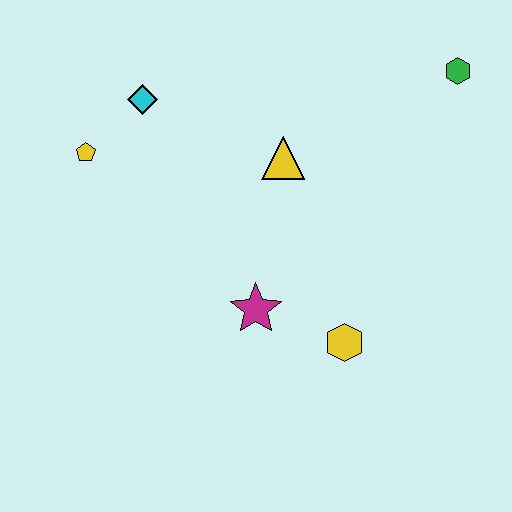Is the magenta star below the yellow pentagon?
Yes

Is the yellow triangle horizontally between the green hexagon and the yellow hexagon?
No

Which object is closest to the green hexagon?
The yellow triangle is closest to the green hexagon.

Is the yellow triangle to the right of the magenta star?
Yes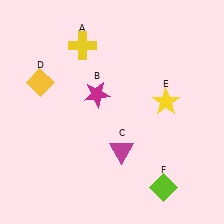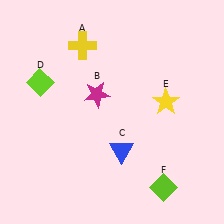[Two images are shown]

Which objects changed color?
C changed from magenta to blue. D changed from yellow to lime.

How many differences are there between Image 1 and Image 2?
There are 2 differences between the two images.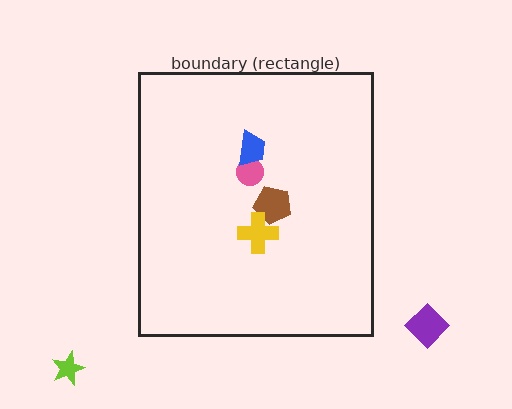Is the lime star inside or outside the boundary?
Outside.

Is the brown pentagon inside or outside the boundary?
Inside.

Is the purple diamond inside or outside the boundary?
Outside.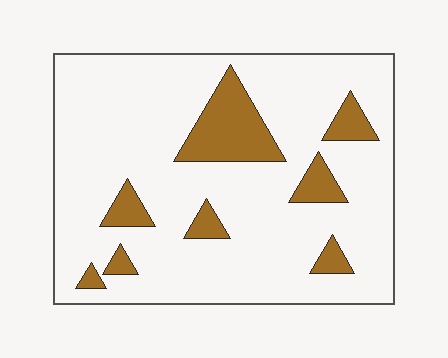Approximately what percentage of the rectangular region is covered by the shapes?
Approximately 15%.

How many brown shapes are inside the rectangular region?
8.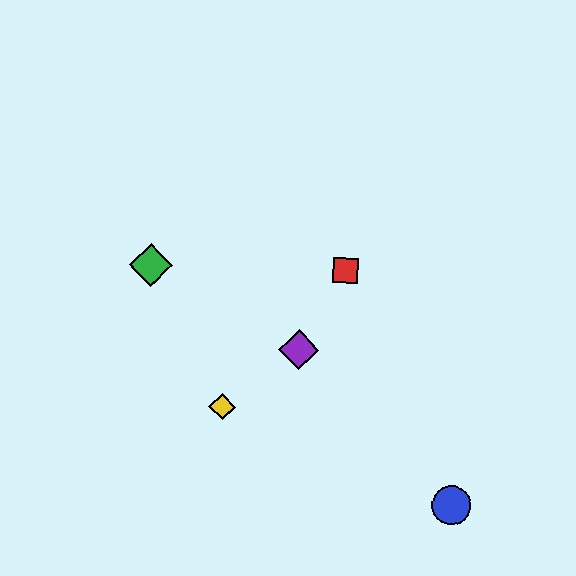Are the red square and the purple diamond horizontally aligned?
No, the red square is at y≈270 and the purple diamond is at y≈350.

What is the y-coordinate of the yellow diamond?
The yellow diamond is at y≈407.